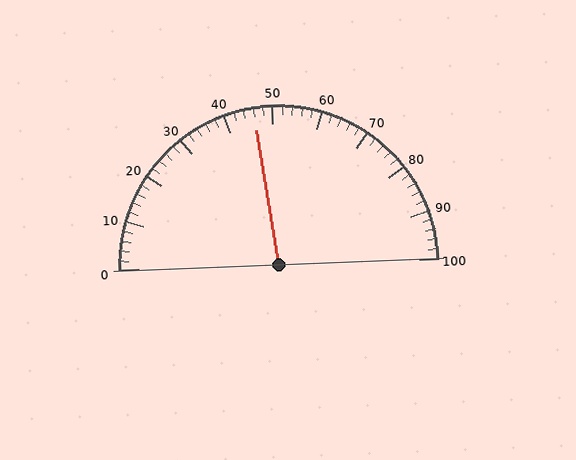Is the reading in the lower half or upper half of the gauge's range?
The reading is in the lower half of the range (0 to 100).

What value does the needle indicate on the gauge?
The needle indicates approximately 46.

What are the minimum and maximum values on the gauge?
The gauge ranges from 0 to 100.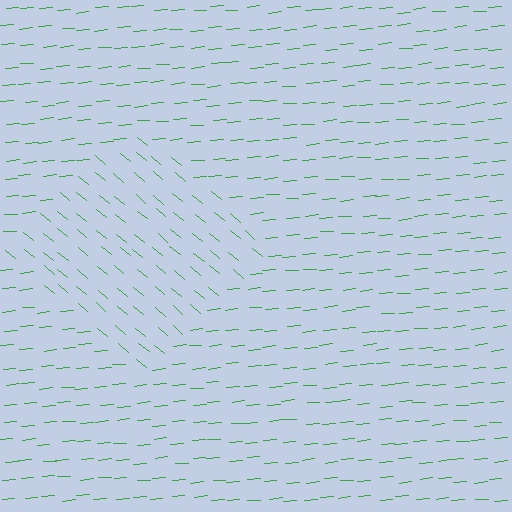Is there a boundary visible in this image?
Yes, there is a texture boundary formed by a change in line orientation.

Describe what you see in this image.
The image is filled with small green line segments. A diamond region in the image has lines oriented differently from the surrounding lines, creating a visible texture boundary.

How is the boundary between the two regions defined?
The boundary is defined purely by a change in line orientation (approximately 45 degrees difference). All lines are the same color and thickness.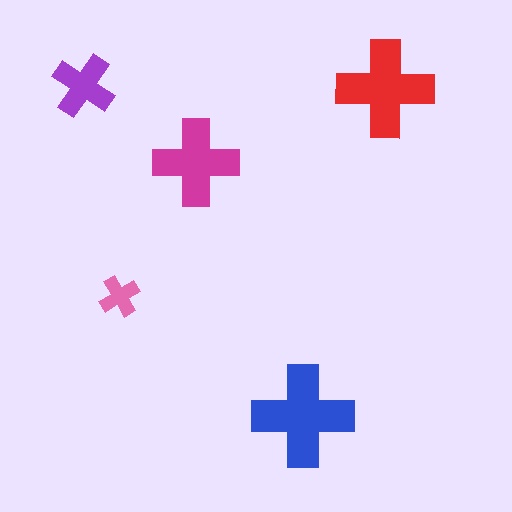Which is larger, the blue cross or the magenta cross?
The blue one.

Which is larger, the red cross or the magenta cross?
The red one.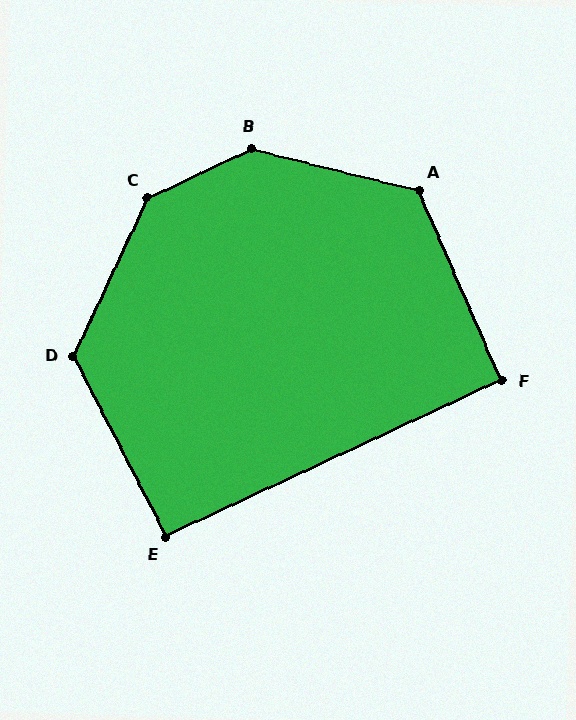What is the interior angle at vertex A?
Approximately 127 degrees (obtuse).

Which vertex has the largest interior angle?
B, at approximately 141 degrees.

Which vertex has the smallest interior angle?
F, at approximately 92 degrees.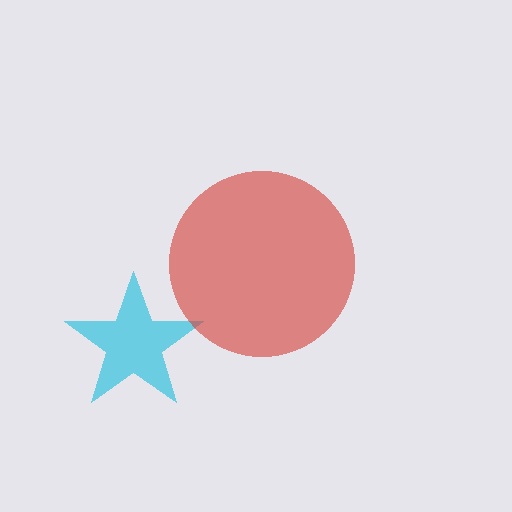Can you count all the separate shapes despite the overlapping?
Yes, there are 2 separate shapes.